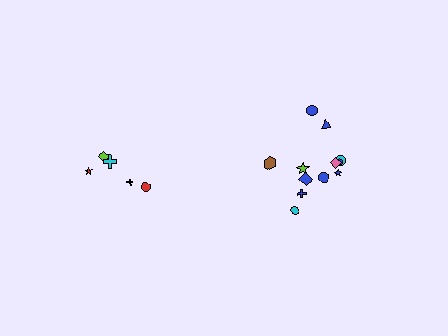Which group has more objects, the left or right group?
The right group.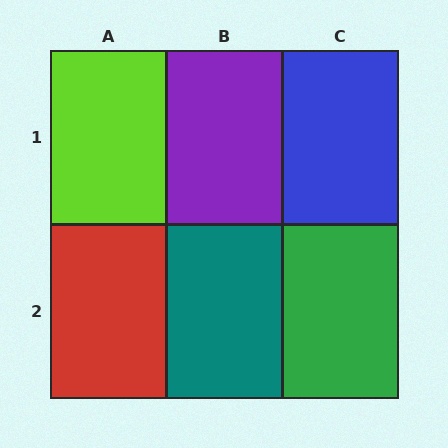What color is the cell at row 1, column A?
Lime.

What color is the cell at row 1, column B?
Purple.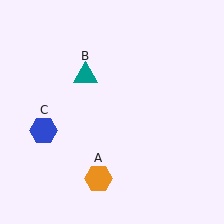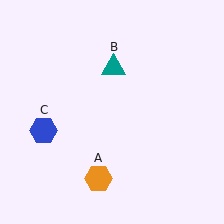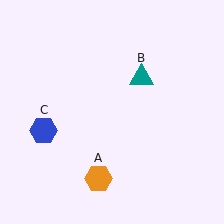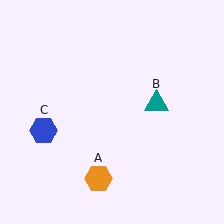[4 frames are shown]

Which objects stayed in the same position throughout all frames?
Orange hexagon (object A) and blue hexagon (object C) remained stationary.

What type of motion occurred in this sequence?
The teal triangle (object B) rotated clockwise around the center of the scene.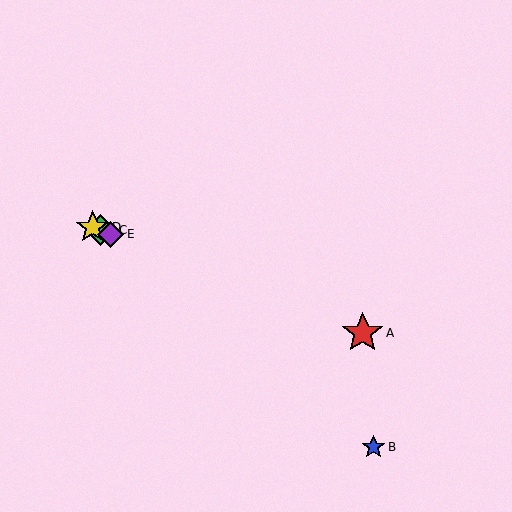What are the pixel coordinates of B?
Object B is at (373, 447).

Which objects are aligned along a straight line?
Objects A, C, D, E are aligned along a straight line.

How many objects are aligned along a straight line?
4 objects (A, C, D, E) are aligned along a straight line.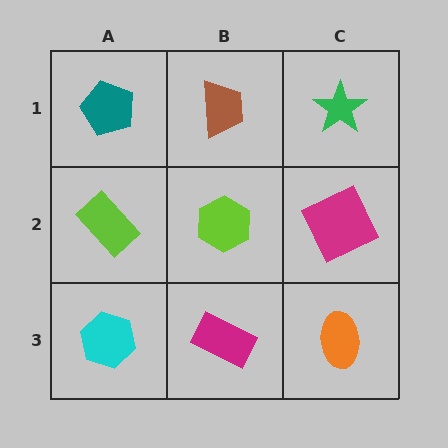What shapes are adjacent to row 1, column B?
A lime hexagon (row 2, column B), a teal pentagon (row 1, column A), a green star (row 1, column C).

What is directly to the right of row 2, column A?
A lime hexagon.